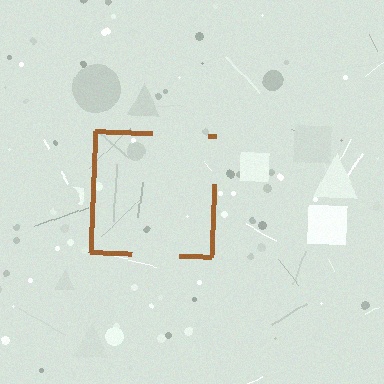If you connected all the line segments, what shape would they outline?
They would outline a square.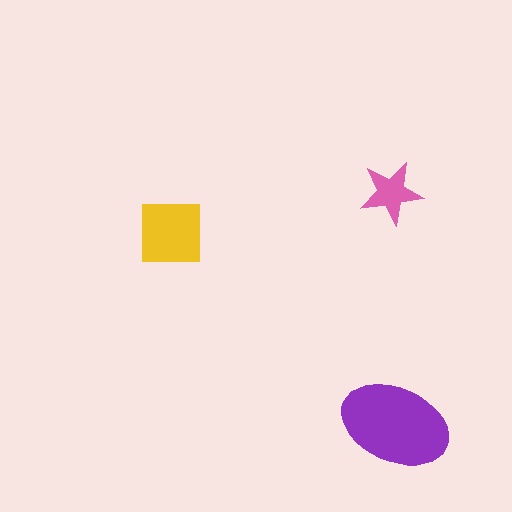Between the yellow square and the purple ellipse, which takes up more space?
The purple ellipse.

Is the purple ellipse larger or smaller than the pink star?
Larger.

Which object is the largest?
The purple ellipse.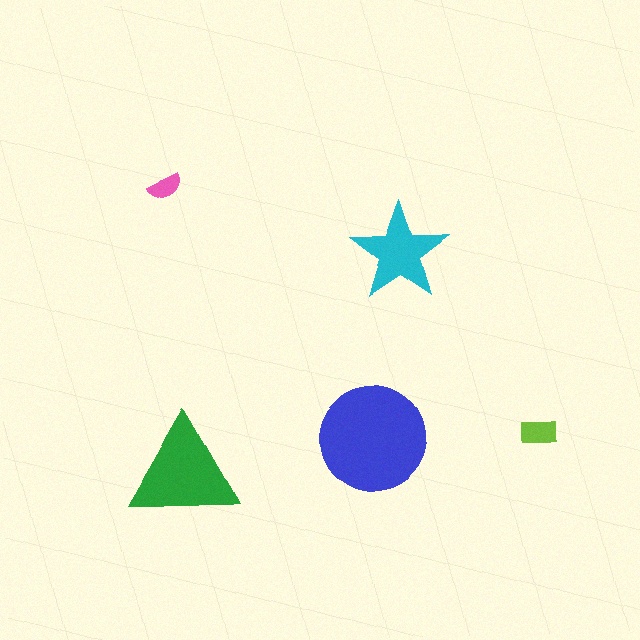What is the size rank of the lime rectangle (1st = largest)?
4th.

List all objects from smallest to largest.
The pink semicircle, the lime rectangle, the cyan star, the green triangle, the blue circle.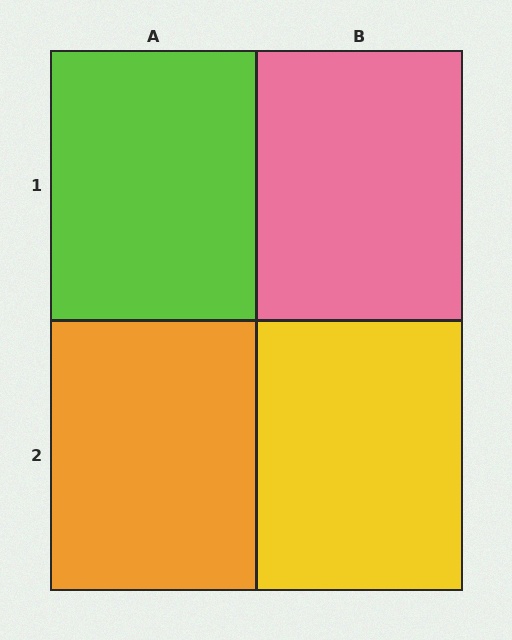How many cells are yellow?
1 cell is yellow.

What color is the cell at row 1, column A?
Lime.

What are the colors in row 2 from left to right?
Orange, yellow.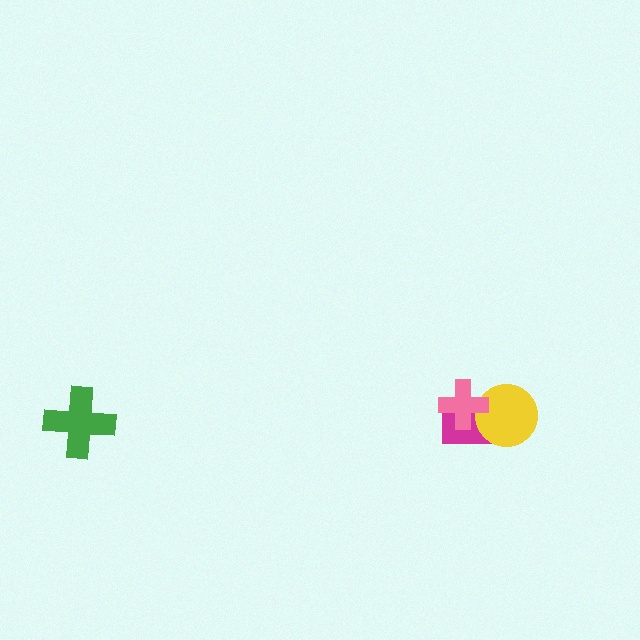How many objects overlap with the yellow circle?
2 objects overlap with the yellow circle.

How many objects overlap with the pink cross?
2 objects overlap with the pink cross.